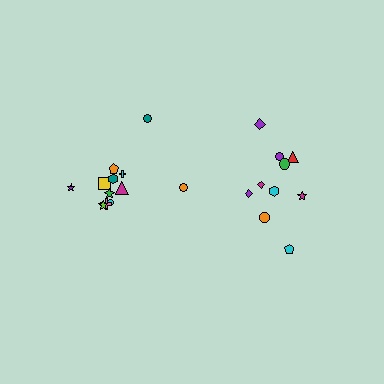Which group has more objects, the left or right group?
The left group.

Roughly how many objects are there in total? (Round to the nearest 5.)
Roughly 20 objects in total.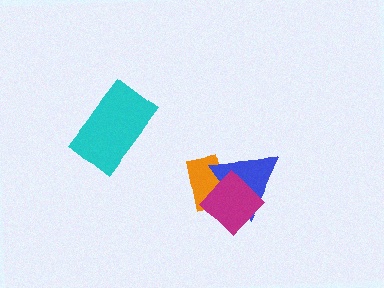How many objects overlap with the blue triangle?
2 objects overlap with the blue triangle.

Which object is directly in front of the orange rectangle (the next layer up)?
The blue triangle is directly in front of the orange rectangle.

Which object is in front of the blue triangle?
The magenta diamond is in front of the blue triangle.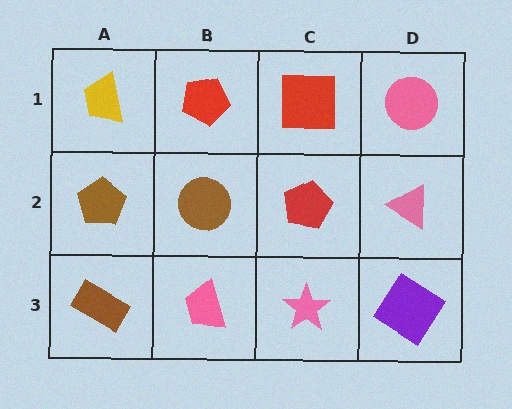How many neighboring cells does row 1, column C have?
3.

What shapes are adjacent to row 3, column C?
A red pentagon (row 2, column C), a pink trapezoid (row 3, column B), a purple diamond (row 3, column D).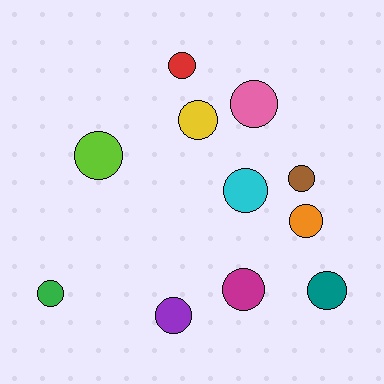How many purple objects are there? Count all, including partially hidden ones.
There is 1 purple object.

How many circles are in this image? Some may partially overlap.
There are 11 circles.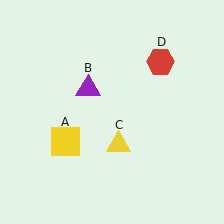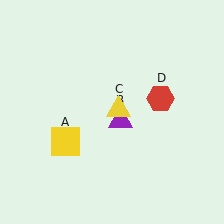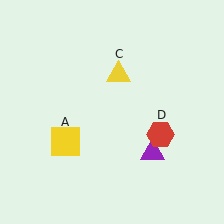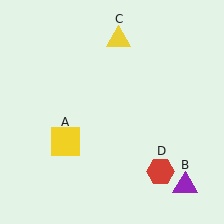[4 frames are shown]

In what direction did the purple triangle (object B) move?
The purple triangle (object B) moved down and to the right.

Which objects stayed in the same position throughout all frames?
Yellow square (object A) remained stationary.